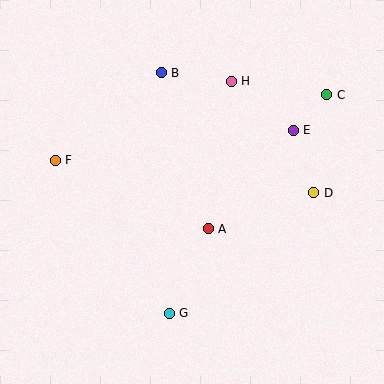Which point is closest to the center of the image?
Point A at (208, 229) is closest to the center.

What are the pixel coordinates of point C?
Point C is at (327, 95).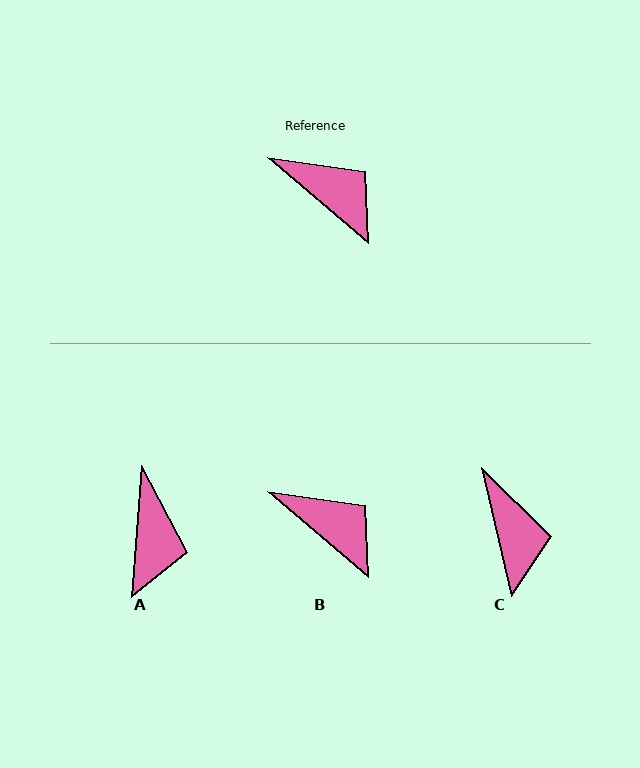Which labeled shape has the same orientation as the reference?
B.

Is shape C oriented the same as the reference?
No, it is off by about 36 degrees.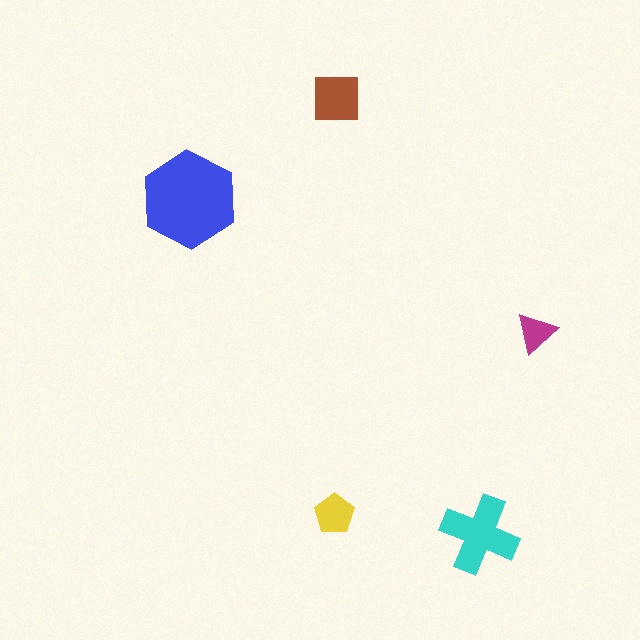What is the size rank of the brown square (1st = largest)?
3rd.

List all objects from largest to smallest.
The blue hexagon, the cyan cross, the brown square, the yellow pentagon, the magenta triangle.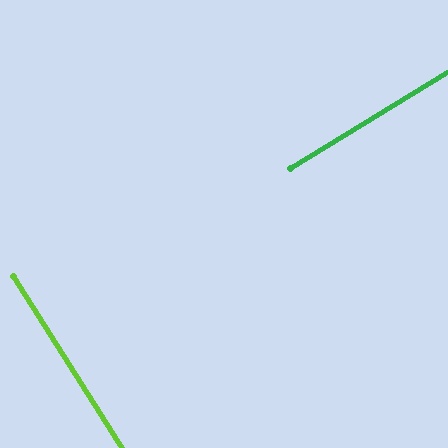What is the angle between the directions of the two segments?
Approximately 89 degrees.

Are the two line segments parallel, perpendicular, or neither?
Perpendicular — they meet at approximately 89°.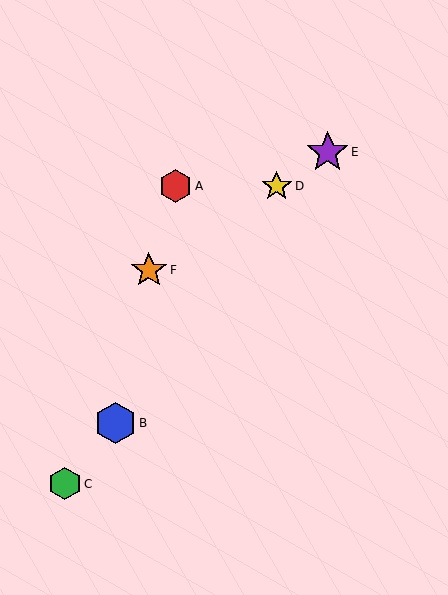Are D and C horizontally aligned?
No, D is at y≈186 and C is at y≈484.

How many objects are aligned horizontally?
2 objects (A, D) are aligned horizontally.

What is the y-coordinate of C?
Object C is at y≈484.